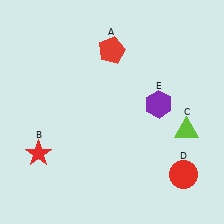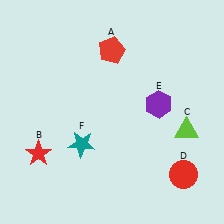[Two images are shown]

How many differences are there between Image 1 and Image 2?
There is 1 difference between the two images.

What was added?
A teal star (F) was added in Image 2.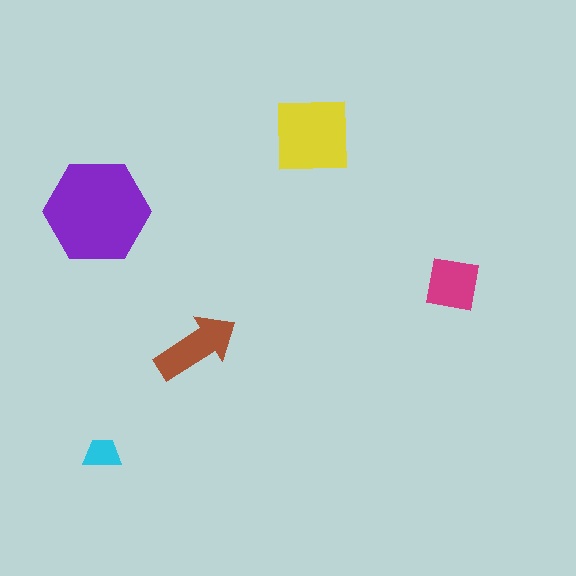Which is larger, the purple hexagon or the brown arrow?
The purple hexagon.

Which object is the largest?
The purple hexagon.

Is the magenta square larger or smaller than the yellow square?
Smaller.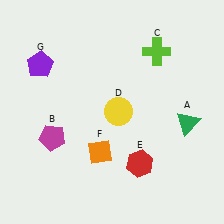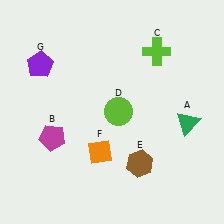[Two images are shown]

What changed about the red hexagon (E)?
In Image 1, E is red. In Image 2, it changed to brown.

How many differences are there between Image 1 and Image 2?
There are 2 differences between the two images.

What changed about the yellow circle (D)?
In Image 1, D is yellow. In Image 2, it changed to lime.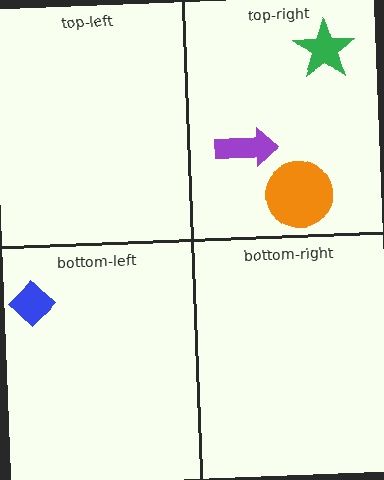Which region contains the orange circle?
The top-right region.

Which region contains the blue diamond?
The bottom-left region.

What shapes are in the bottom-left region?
The blue diamond.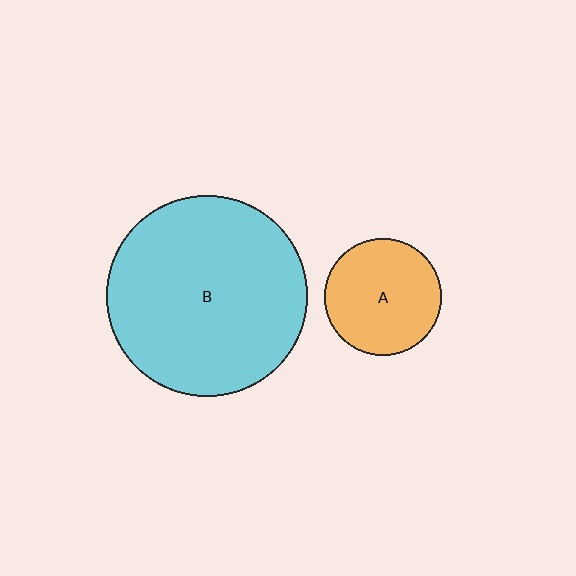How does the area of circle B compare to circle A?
Approximately 2.9 times.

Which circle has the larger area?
Circle B (cyan).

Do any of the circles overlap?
No, none of the circles overlap.